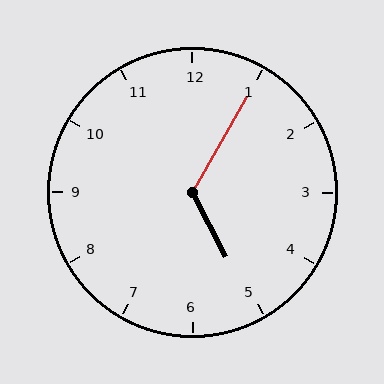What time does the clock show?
5:05.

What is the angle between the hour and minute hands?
Approximately 122 degrees.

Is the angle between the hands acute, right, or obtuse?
It is obtuse.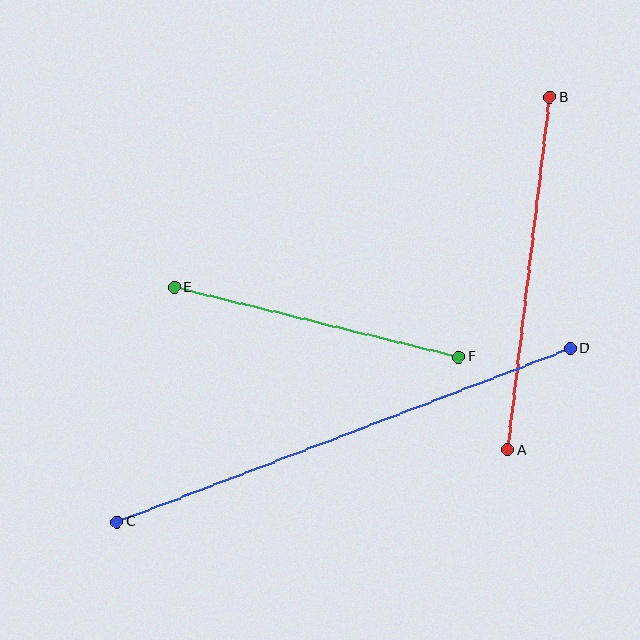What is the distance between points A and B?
The distance is approximately 355 pixels.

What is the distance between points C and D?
The distance is approximately 486 pixels.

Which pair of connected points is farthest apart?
Points C and D are farthest apart.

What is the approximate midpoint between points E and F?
The midpoint is at approximately (317, 322) pixels.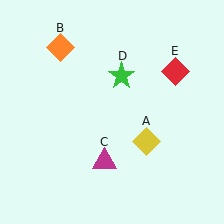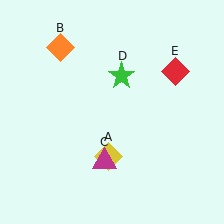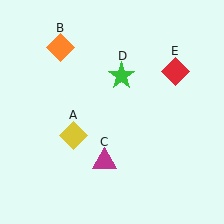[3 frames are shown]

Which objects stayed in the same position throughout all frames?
Orange diamond (object B) and magenta triangle (object C) and green star (object D) and red diamond (object E) remained stationary.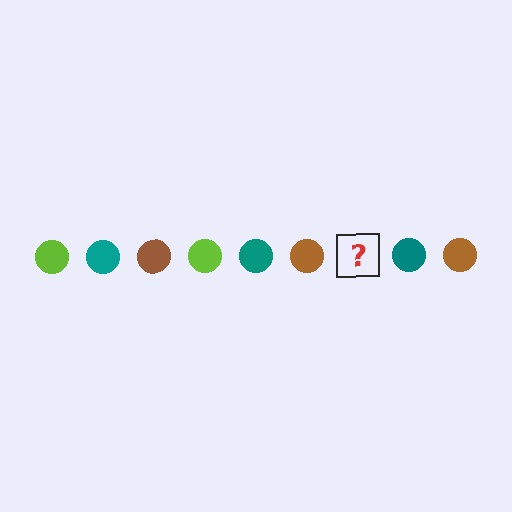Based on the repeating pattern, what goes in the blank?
The blank should be a lime circle.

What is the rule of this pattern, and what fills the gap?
The rule is that the pattern cycles through lime, teal, brown circles. The gap should be filled with a lime circle.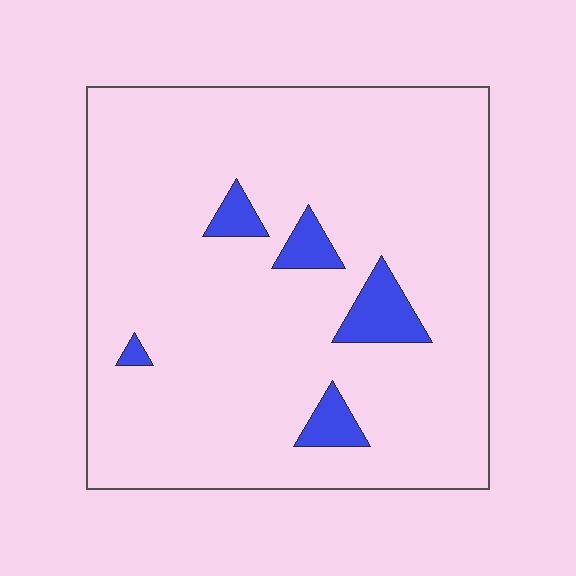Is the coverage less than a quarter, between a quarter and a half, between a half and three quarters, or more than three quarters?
Less than a quarter.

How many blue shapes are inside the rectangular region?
5.